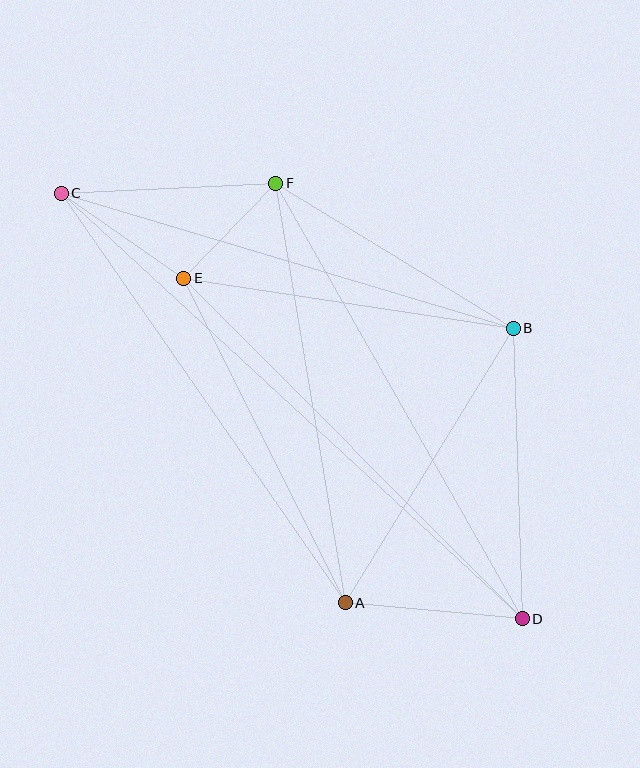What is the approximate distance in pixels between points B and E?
The distance between B and E is approximately 333 pixels.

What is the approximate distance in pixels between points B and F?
The distance between B and F is approximately 278 pixels.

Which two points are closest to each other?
Points E and F are closest to each other.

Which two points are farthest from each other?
Points C and D are farthest from each other.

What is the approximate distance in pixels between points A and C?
The distance between A and C is approximately 498 pixels.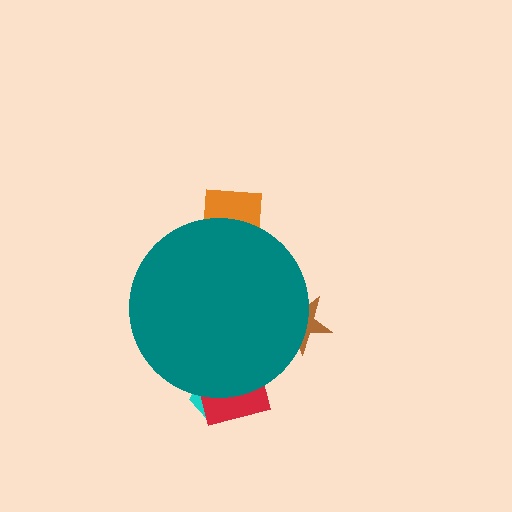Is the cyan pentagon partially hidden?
Yes, the cyan pentagon is partially hidden behind the teal circle.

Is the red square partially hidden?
Yes, the red square is partially hidden behind the teal circle.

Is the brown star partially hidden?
Yes, the brown star is partially hidden behind the teal circle.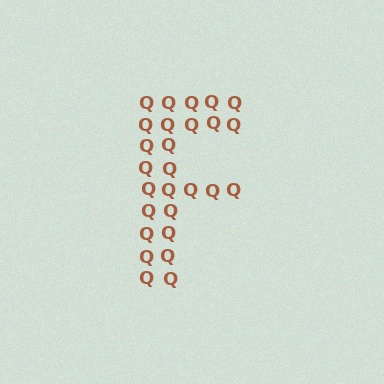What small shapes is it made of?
It is made of small letter Q's.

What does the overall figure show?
The overall figure shows the letter F.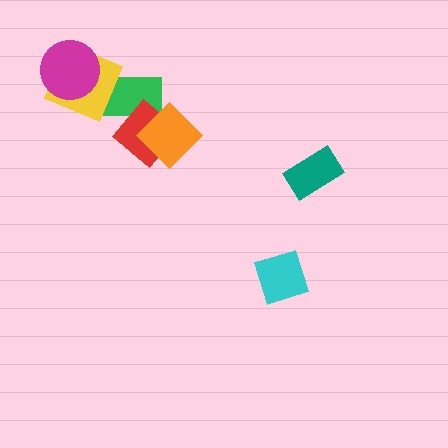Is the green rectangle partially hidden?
Yes, it is partially covered by another shape.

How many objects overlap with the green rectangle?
3 objects overlap with the green rectangle.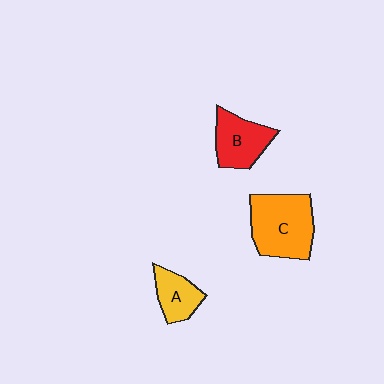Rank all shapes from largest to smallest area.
From largest to smallest: C (orange), B (red), A (yellow).